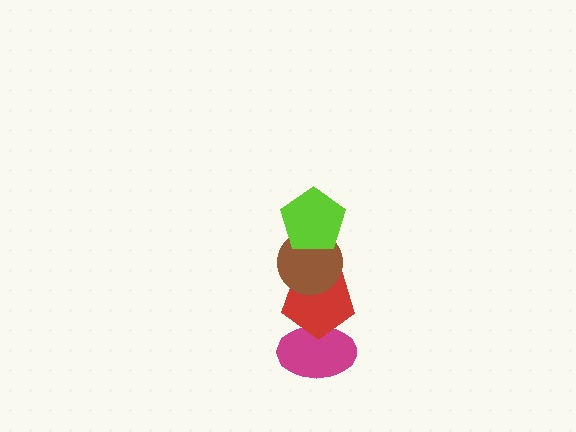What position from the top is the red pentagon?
The red pentagon is 3rd from the top.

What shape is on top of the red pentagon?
The brown circle is on top of the red pentagon.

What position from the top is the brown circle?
The brown circle is 2nd from the top.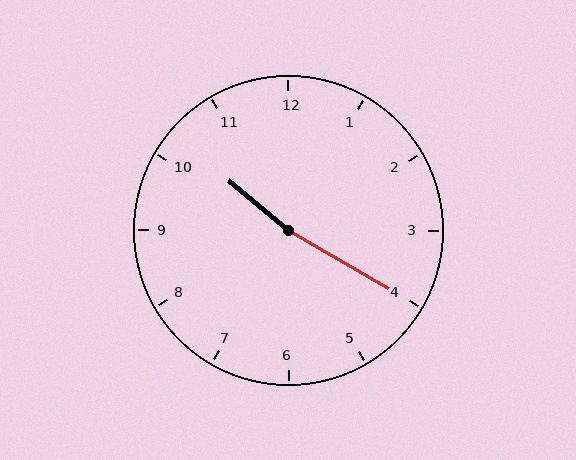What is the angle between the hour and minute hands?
Approximately 170 degrees.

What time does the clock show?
10:20.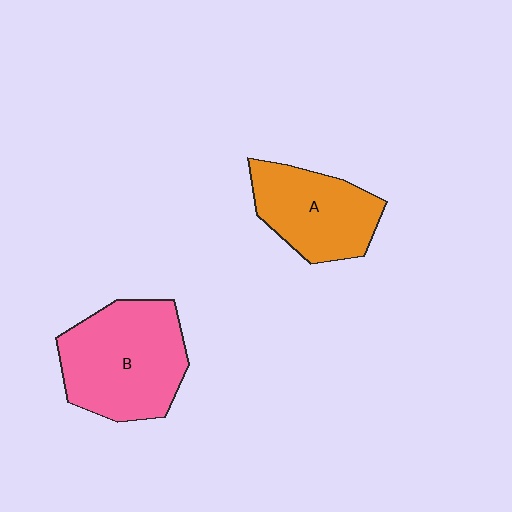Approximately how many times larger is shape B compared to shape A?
Approximately 1.3 times.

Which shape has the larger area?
Shape B (pink).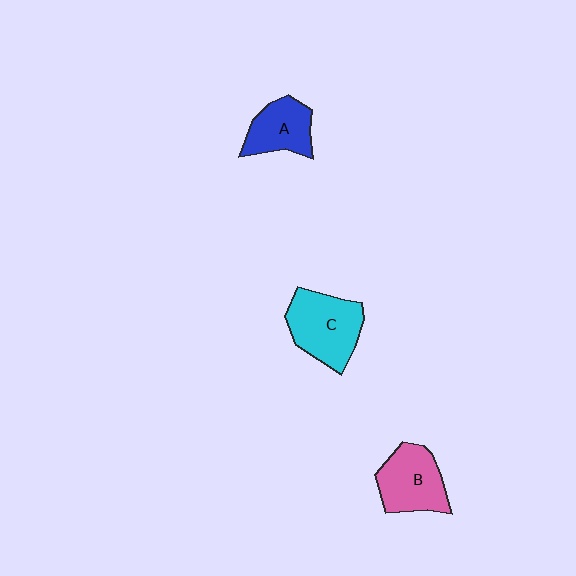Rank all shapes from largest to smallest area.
From largest to smallest: C (cyan), B (pink), A (blue).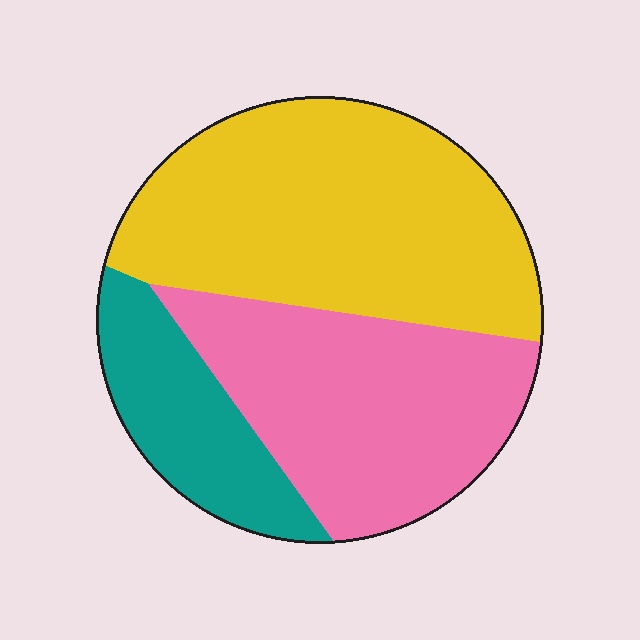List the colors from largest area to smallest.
From largest to smallest: yellow, pink, teal.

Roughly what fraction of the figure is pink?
Pink covers 36% of the figure.